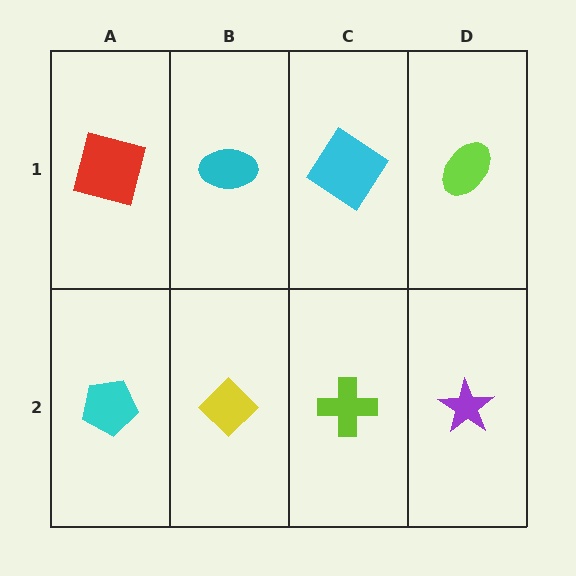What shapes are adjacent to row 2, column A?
A red square (row 1, column A), a yellow diamond (row 2, column B).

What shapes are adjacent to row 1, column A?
A cyan pentagon (row 2, column A), a cyan ellipse (row 1, column B).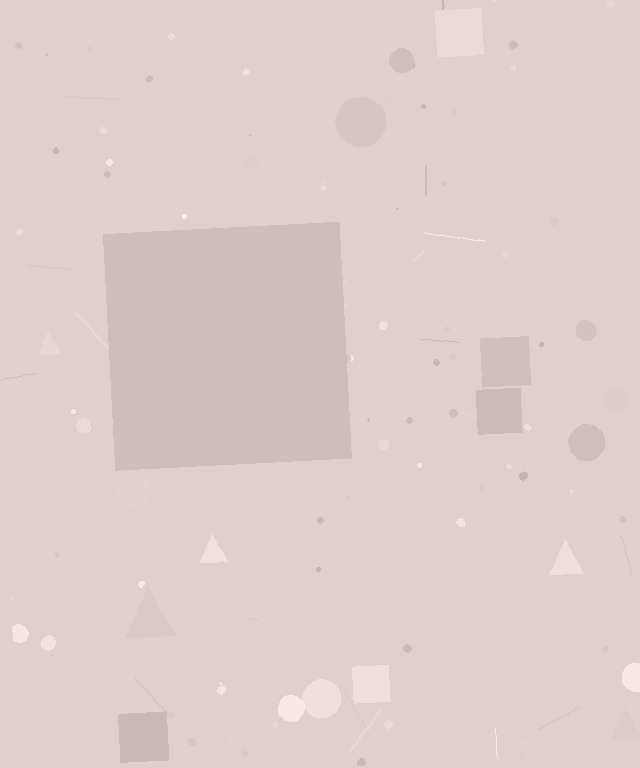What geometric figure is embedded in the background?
A square is embedded in the background.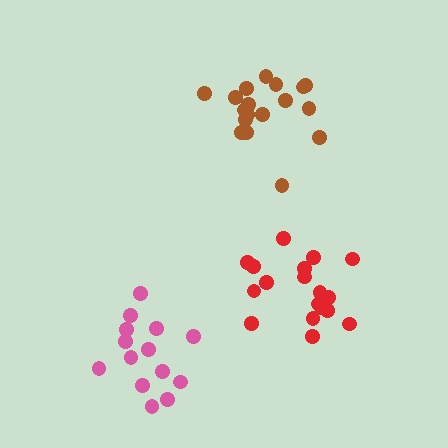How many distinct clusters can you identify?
There are 3 distinct clusters.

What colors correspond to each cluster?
The clusters are colored: red, pink, brown.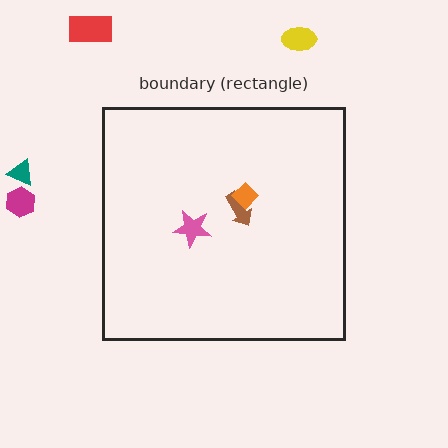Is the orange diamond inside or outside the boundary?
Inside.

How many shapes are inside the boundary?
3 inside, 4 outside.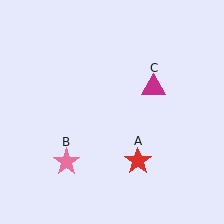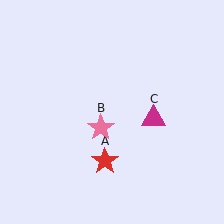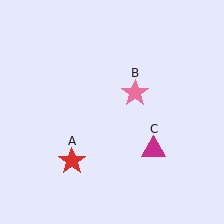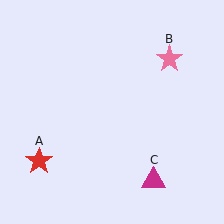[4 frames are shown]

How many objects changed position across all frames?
3 objects changed position: red star (object A), pink star (object B), magenta triangle (object C).